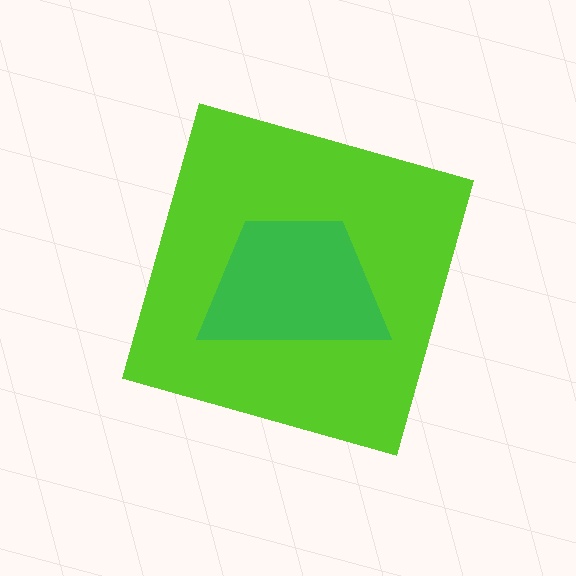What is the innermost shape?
The green trapezoid.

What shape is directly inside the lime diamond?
The green trapezoid.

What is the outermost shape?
The lime diamond.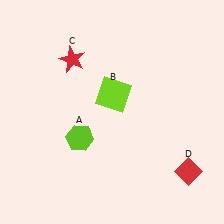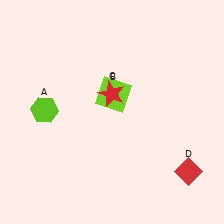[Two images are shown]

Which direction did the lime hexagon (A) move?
The lime hexagon (A) moved left.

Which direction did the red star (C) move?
The red star (C) moved right.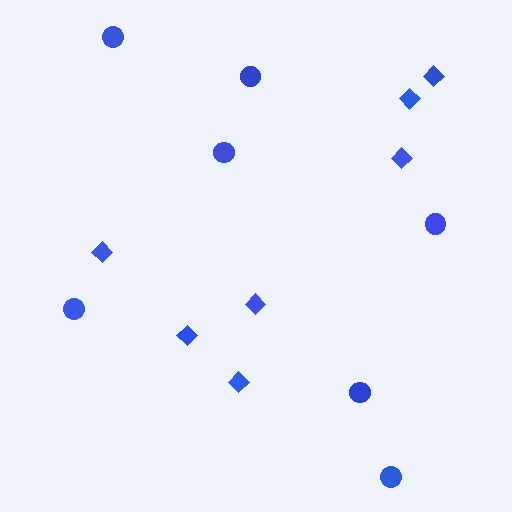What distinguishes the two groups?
There are 2 groups: one group of diamonds (7) and one group of circles (7).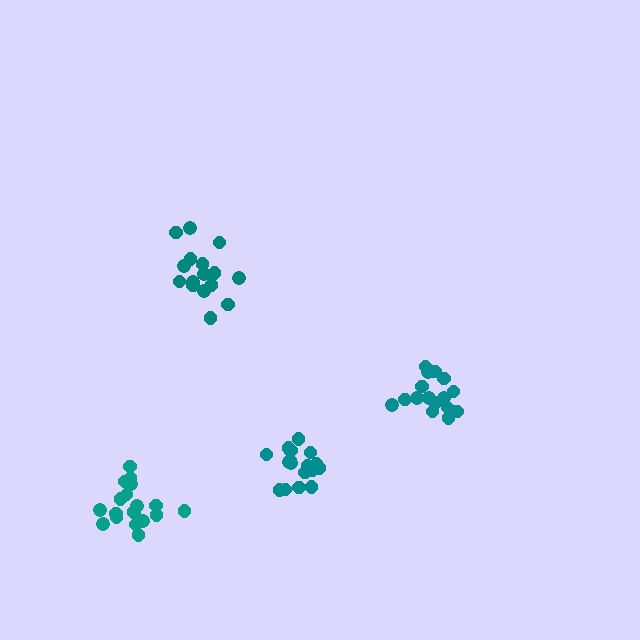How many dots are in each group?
Group 1: 19 dots, Group 2: 16 dots, Group 3: 16 dots, Group 4: 18 dots (69 total).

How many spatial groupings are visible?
There are 4 spatial groupings.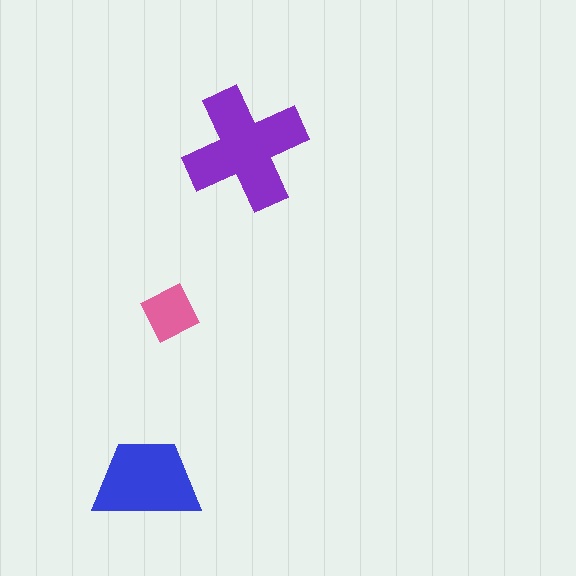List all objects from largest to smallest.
The purple cross, the blue trapezoid, the pink diamond.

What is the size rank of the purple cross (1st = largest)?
1st.